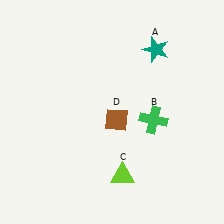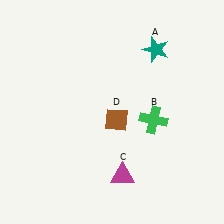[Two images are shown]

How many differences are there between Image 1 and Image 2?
There is 1 difference between the two images.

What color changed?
The triangle (C) changed from lime in Image 1 to magenta in Image 2.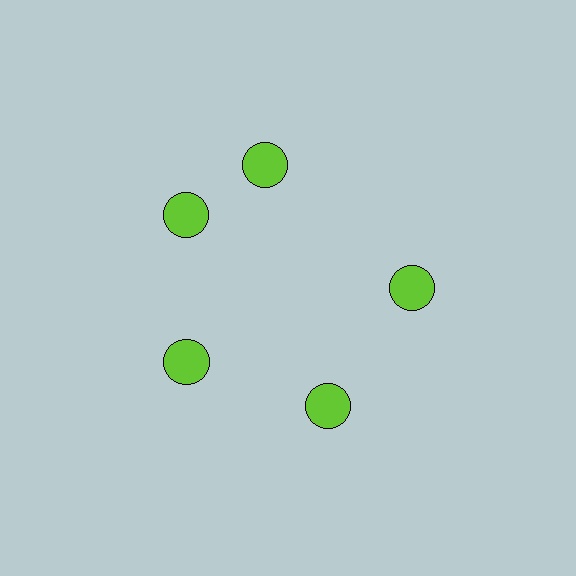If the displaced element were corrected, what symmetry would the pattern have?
It would have 5-fold rotational symmetry — the pattern would map onto itself every 72 degrees.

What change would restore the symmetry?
The symmetry would be restored by rotating it back into even spacing with its neighbors so that all 5 circles sit at equal angles and equal distance from the center.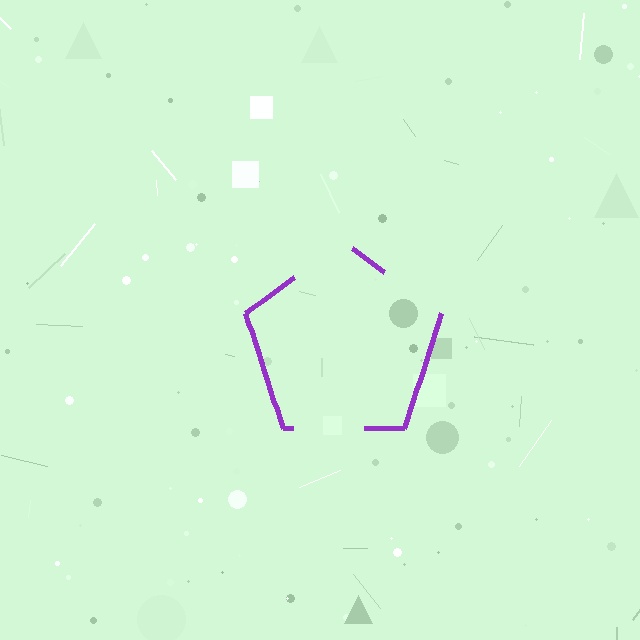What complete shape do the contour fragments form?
The contour fragments form a pentagon.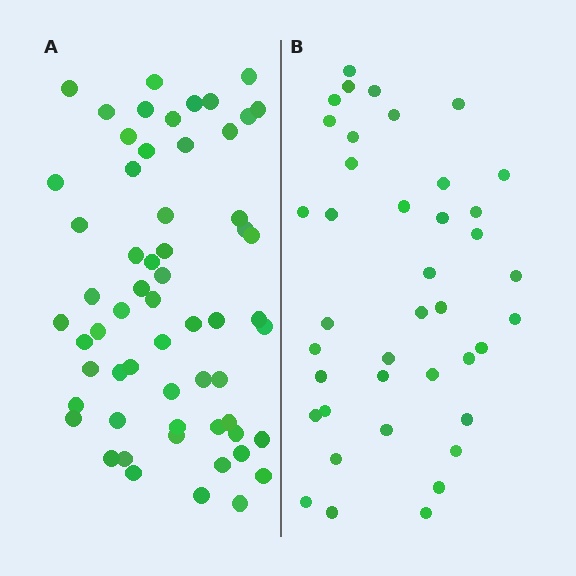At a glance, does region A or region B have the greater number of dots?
Region A (the left region) has more dots.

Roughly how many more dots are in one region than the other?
Region A has approximately 20 more dots than region B.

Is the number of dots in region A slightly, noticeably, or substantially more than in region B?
Region A has substantially more. The ratio is roughly 1.5 to 1.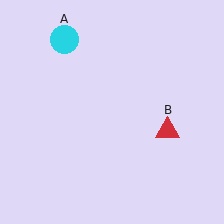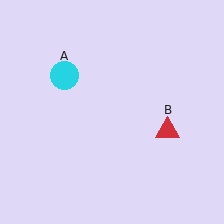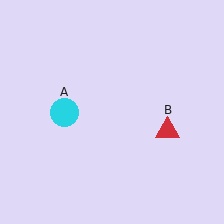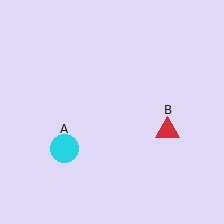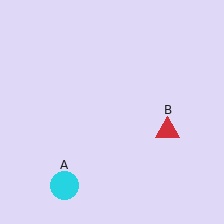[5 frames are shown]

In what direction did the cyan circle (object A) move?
The cyan circle (object A) moved down.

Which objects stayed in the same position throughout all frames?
Red triangle (object B) remained stationary.